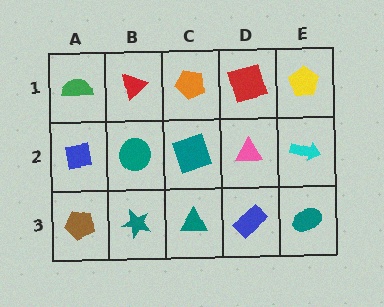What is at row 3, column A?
A brown pentagon.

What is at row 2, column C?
A teal square.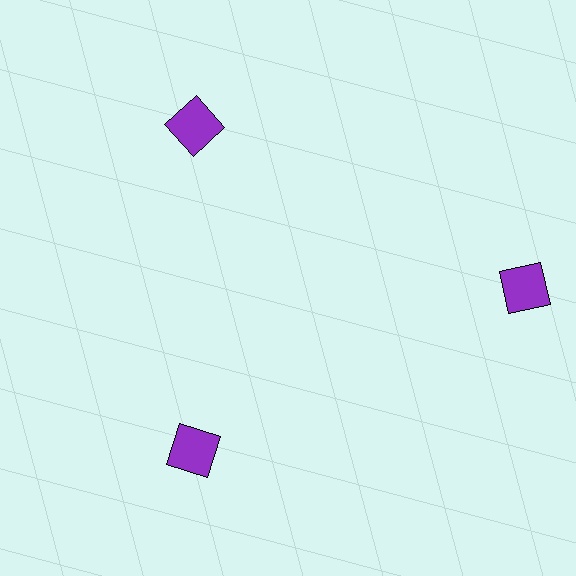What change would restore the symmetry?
The symmetry would be restored by moving it inward, back onto the ring so that all 3 squares sit at equal angles and equal distance from the center.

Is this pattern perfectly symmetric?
No. The 3 purple squares are arranged in a ring, but one element near the 3 o'clock position is pushed outward from the center, breaking the 3-fold rotational symmetry.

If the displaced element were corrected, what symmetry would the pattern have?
It would have 3-fold rotational symmetry — the pattern would map onto itself every 120 degrees.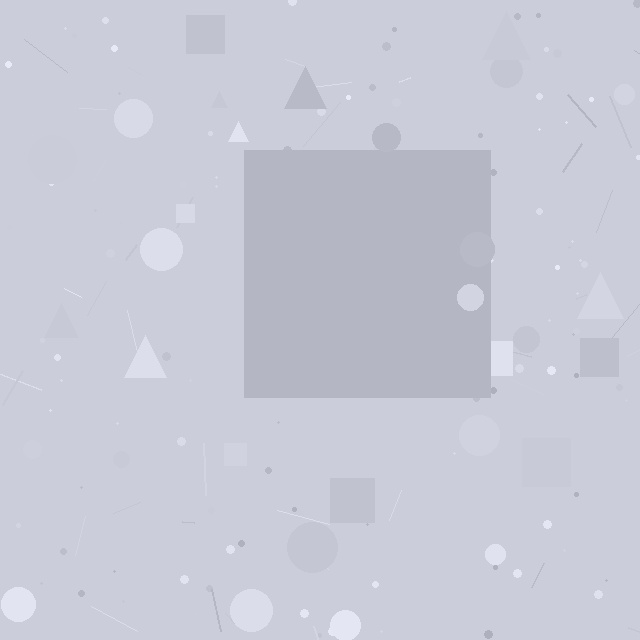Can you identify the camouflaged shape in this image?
The camouflaged shape is a square.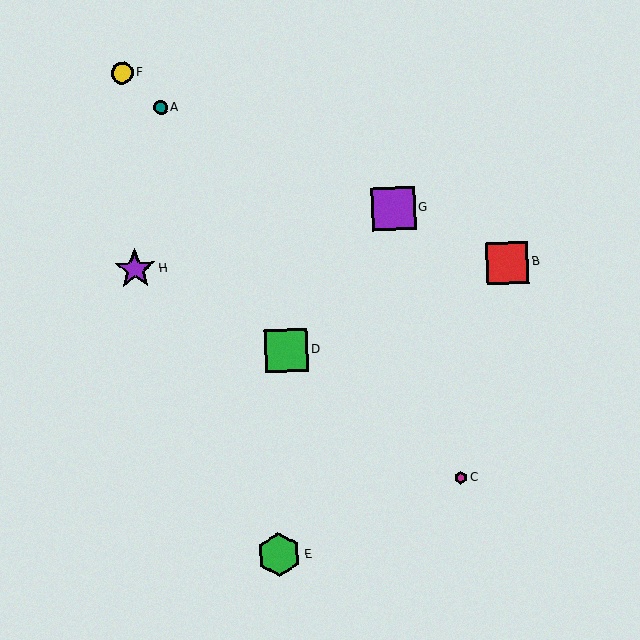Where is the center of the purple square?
The center of the purple square is at (393, 209).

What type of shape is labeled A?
Shape A is a teal circle.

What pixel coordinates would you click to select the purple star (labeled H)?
Click at (135, 269) to select the purple star H.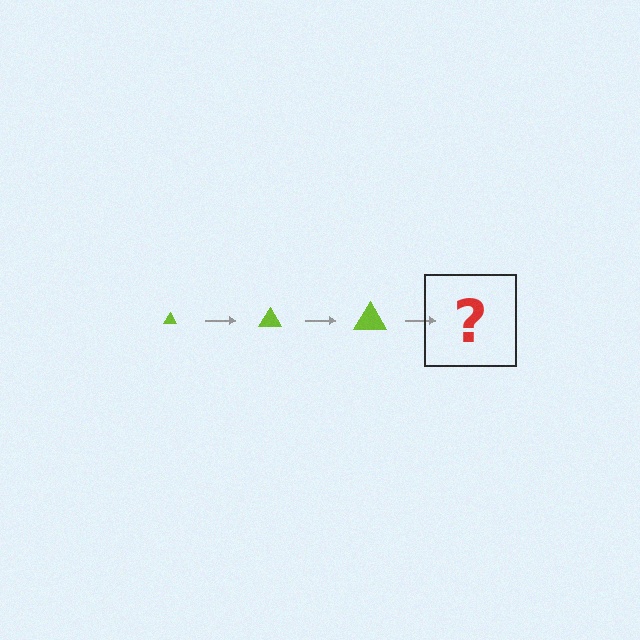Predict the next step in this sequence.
The next step is a lime triangle, larger than the previous one.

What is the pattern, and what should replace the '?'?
The pattern is that the triangle gets progressively larger each step. The '?' should be a lime triangle, larger than the previous one.